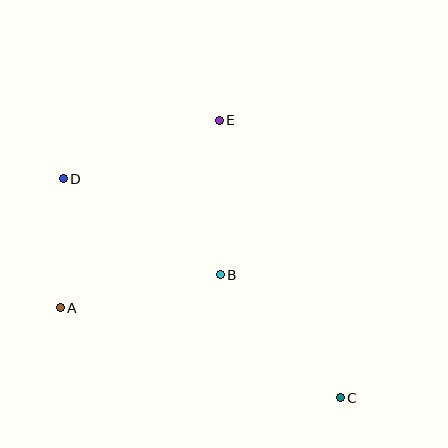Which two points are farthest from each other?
Points C and D are farthest from each other.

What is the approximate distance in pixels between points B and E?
The distance between B and E is approximately 154 pixels.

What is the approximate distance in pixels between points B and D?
The distance between B and D is approximately 184 pixels.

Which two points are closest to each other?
Points A and D are closest to each other.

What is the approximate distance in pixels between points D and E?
The distance between D and E is approximately 167 pixels.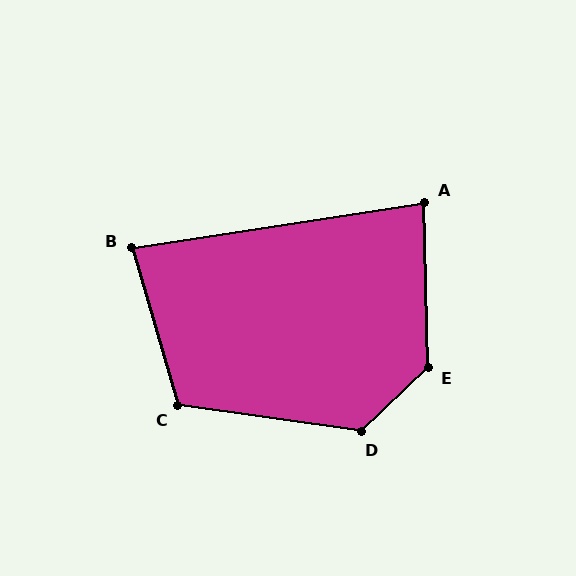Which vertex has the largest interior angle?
E, at approximately 133 degrees.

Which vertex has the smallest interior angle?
A, at approximately 82 degrees.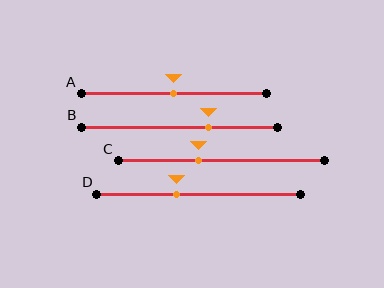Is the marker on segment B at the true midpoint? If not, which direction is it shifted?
No, the marker on segment B is shifted to the right by about 15% of the segment length.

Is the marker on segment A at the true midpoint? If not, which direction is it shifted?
Yes, the marker on segment A is at the true midpoint.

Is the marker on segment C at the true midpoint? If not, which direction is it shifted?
No, the marker on segment C is shifted to the left by about 11% of the segment length.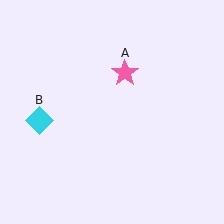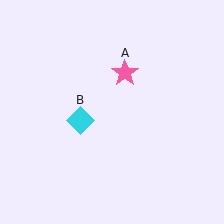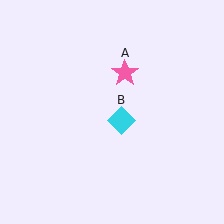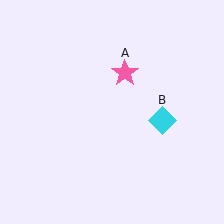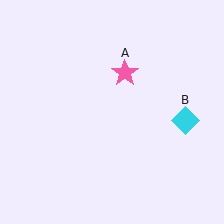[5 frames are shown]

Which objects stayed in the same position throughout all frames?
Pink star (object A) remained stationary.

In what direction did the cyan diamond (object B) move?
The cyan diamond (object B) moved right.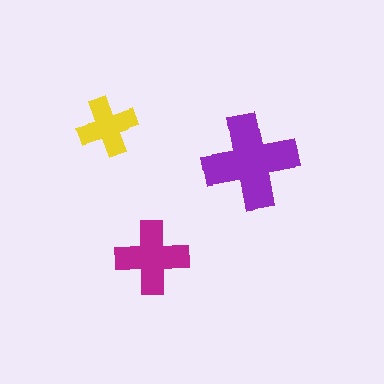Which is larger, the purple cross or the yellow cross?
The purple one.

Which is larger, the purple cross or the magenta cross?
The purple one.